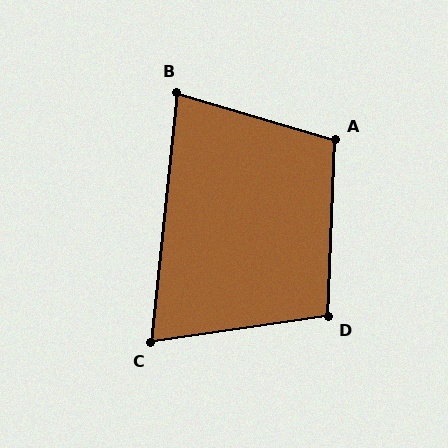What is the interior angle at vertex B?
Approximately 79 degrees (acute).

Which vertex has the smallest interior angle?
C, at approximately 76 degrees.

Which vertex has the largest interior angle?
A, at approximately 104 degrees.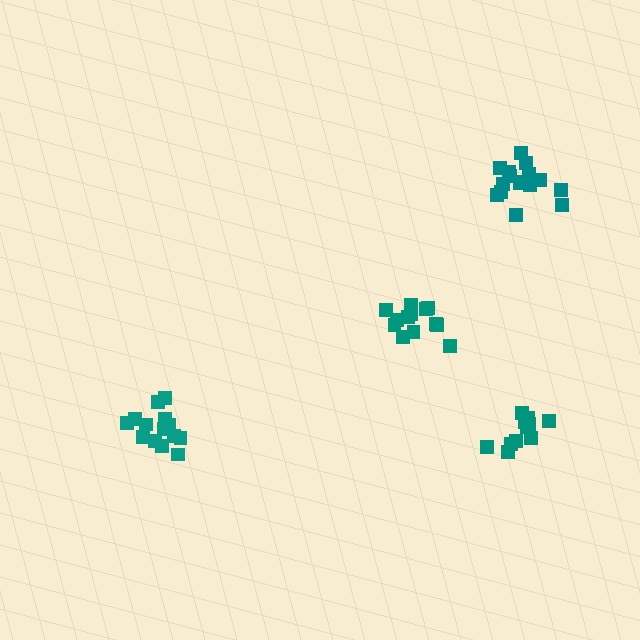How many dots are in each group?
Group 1: 13 dots, Group 2: 11 dots, Group 3: 14 dots, Group 4: 17 dots (55 total).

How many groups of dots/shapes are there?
There are 4 groups.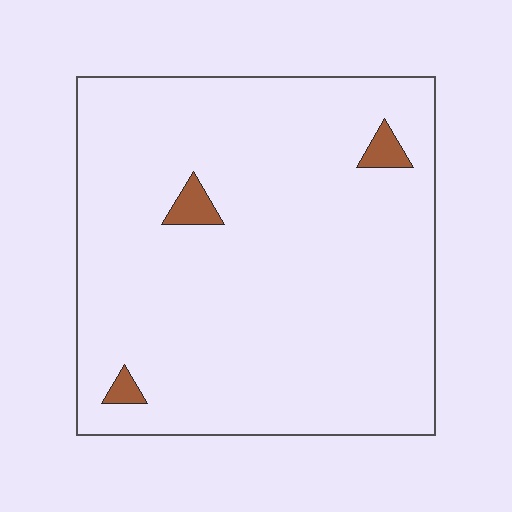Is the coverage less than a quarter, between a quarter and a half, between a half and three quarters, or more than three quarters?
Less than a quarter.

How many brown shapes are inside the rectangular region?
3.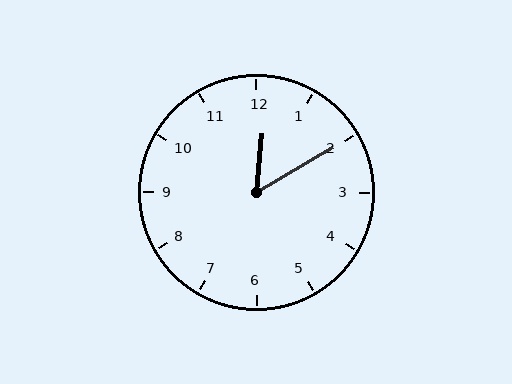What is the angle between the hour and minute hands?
Approximately 55 degrees.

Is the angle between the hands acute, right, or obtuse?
It is acute.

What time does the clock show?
12:10.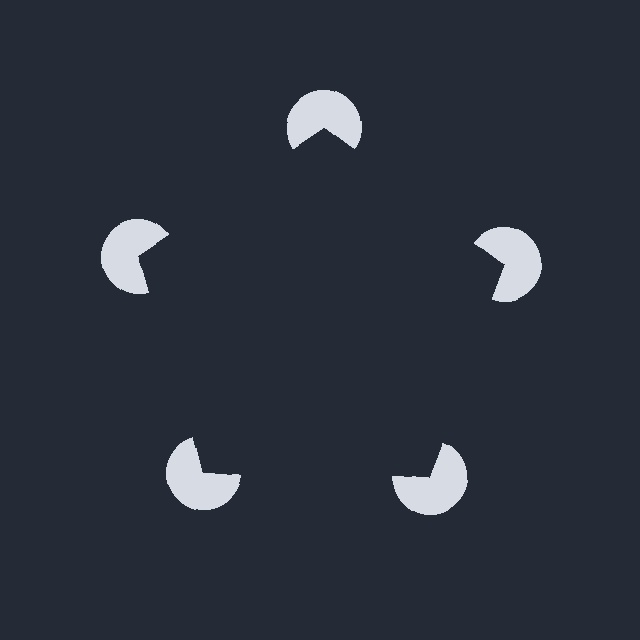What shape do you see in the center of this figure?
An illusory pentagon — its edges are inferred from the aligned wedge cuts in the pac-man discs, not physically drawn.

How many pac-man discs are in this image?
There are 5 — one at each vertex of the illusory pentagon.